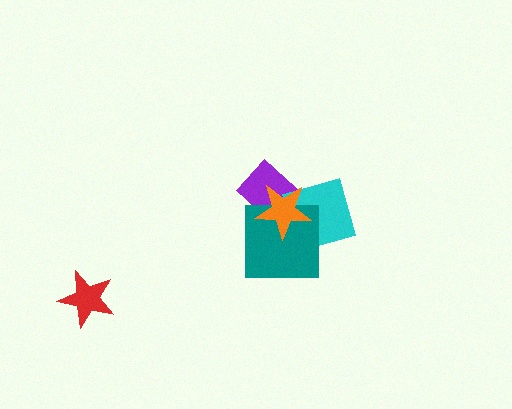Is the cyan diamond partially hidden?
Yes, it is partially covered by another shape.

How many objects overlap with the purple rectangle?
3 objects overlap with the purple rectangle.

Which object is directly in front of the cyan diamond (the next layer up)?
The teal square is directly in front of the cyan diamond.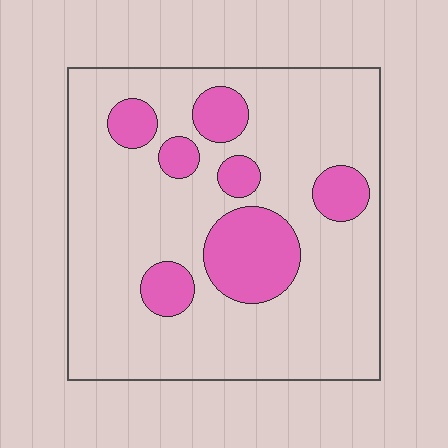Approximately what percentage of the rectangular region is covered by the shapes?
Approximately 20%.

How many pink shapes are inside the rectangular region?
7.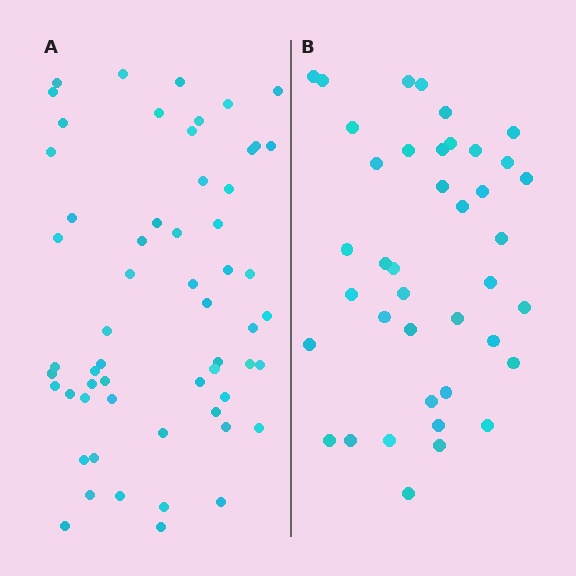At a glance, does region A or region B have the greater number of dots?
Region A (the left region) has more dots.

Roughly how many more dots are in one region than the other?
Region A has approximately 20 more dots than region B.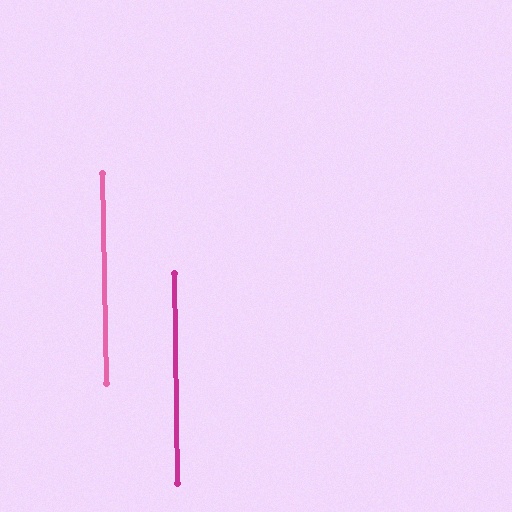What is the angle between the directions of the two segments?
Approximately 0 degrees.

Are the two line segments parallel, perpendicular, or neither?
Parallel — their directions differ by only 0.3°.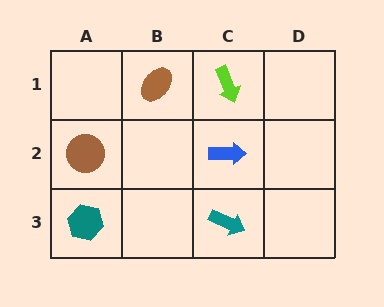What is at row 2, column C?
A blue arrow.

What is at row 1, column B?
A brown ellipse.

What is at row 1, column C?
A lime arrow.